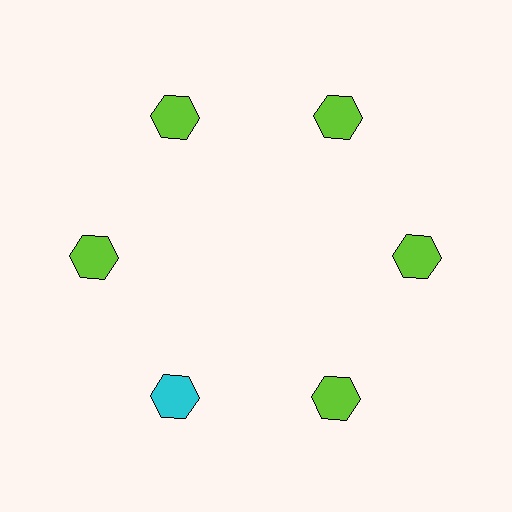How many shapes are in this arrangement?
There are 6 shapes arranged in a ring pattern.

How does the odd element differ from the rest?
It has a different color: cyan instead of lime.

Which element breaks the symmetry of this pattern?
The cyan hexagon at roughly the 7 o'clock position breaks the symmetry. All other shapes are lime hexagons.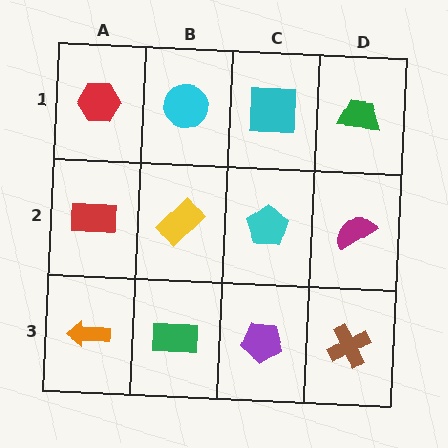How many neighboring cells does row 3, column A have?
2.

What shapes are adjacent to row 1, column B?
A yellow rectangle (row 2, column B), a red hexagon (row 1, column A), a cyan square (row 1, column C).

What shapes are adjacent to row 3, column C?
A cyan pentagon (row 2, column C), a green rectangle (row 3, column B), a brown cross (row 3, column D).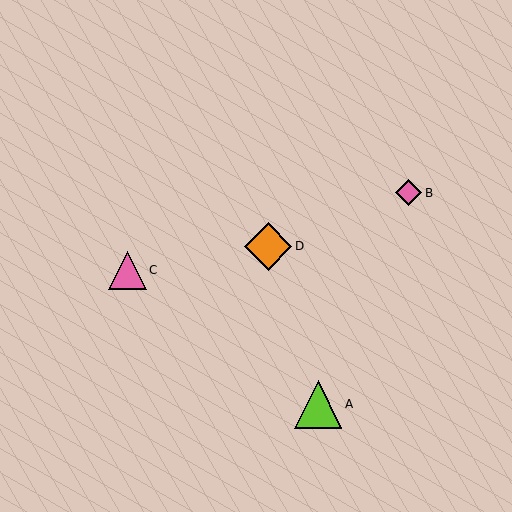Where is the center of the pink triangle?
The center of the pink triangle is at (127, 270).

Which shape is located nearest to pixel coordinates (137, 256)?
The pink triangle (labeled C) at (127, 270) is nearest to that location.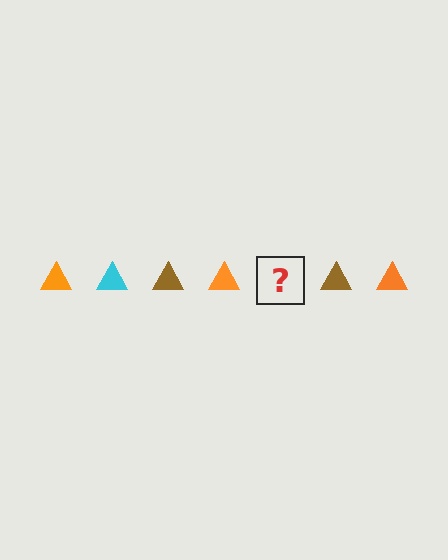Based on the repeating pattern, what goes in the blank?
The blank should be a cyan triangle.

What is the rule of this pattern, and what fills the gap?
The rule is that the pattern cycles through orange, cyan, brown triangles. The gap should be filled with a cyan triangle.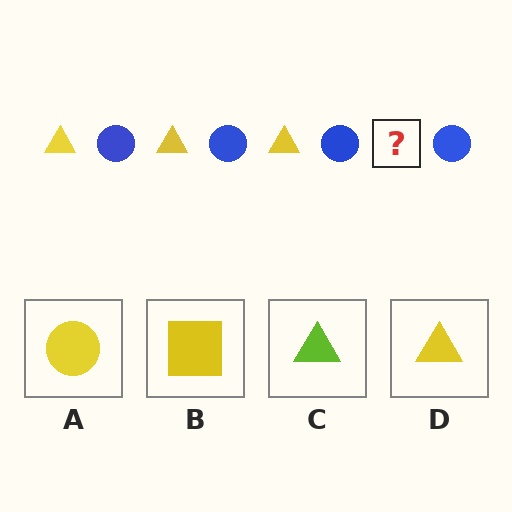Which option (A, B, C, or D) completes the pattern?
D.